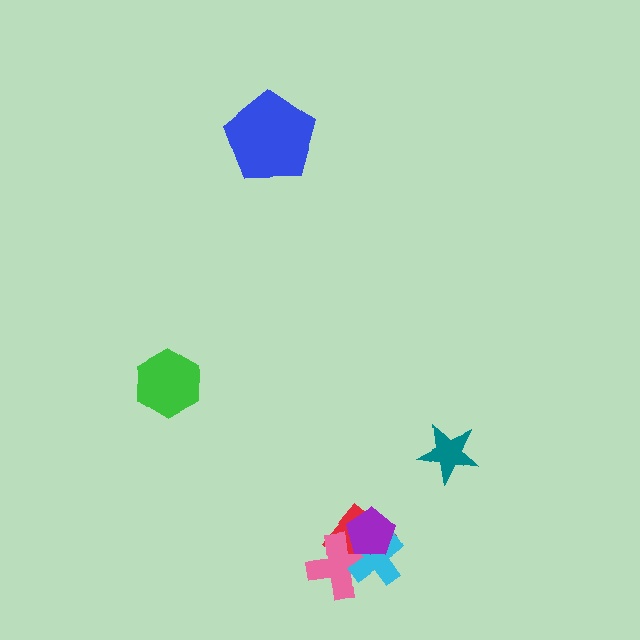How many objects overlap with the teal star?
0 objects overlap with the teal star.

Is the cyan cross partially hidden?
Yes, it is partially covered by another shape.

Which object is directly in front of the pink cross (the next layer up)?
The cyan cross is directly in front of the pink cross.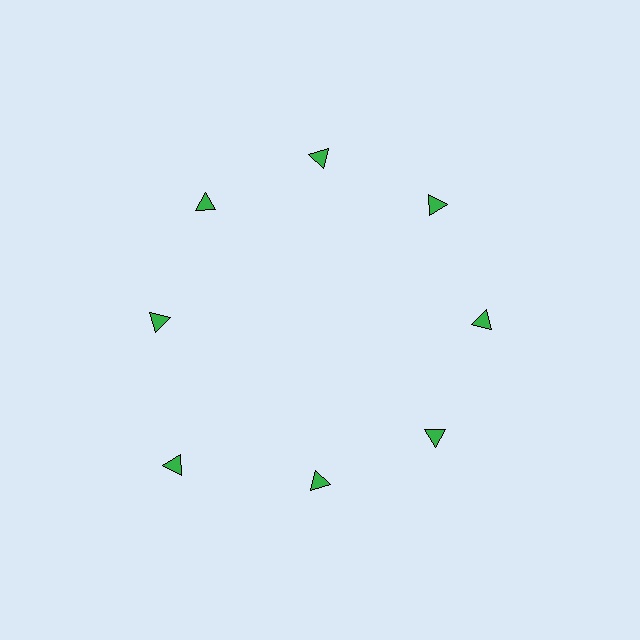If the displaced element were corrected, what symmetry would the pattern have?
It would have 8-fold rotational symmetry — the pattern would map onto itself every 45 degrees.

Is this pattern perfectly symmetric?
No. The 8 green triangles are arranged in a ring, but one element near the 8 o'clock position is pushed outward from the center, breaking the 8-fold rotational symmetry.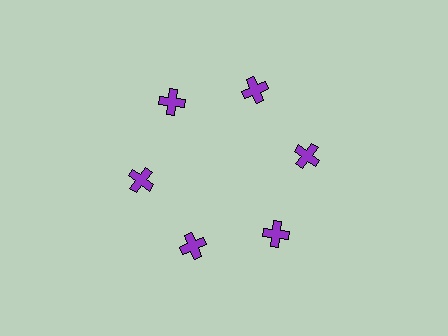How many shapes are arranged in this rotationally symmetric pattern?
There are 6 shapes, arranged in 6 groups of 1.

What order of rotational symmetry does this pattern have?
This pattern has 6-fold rotational symmetry.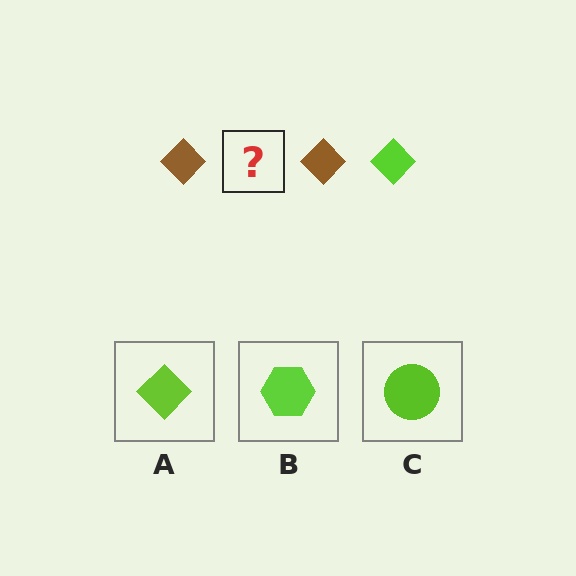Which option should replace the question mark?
Option A.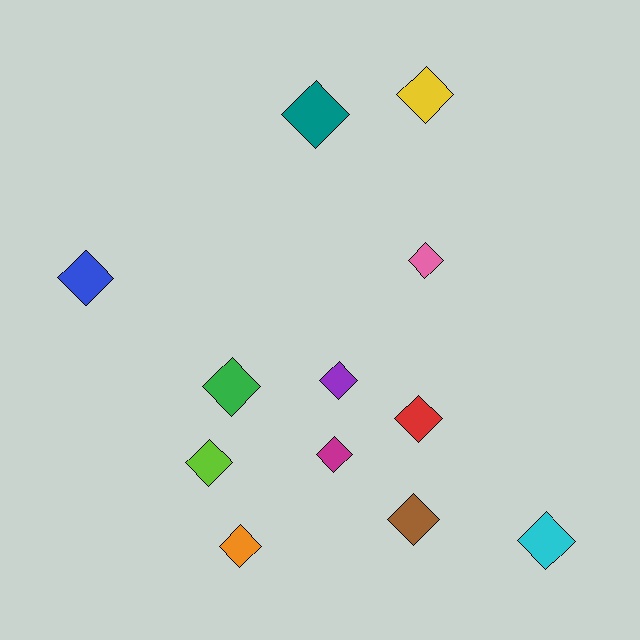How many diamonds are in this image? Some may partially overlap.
There are 12 diamonds.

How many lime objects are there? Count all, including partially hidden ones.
There is 1 lime object.